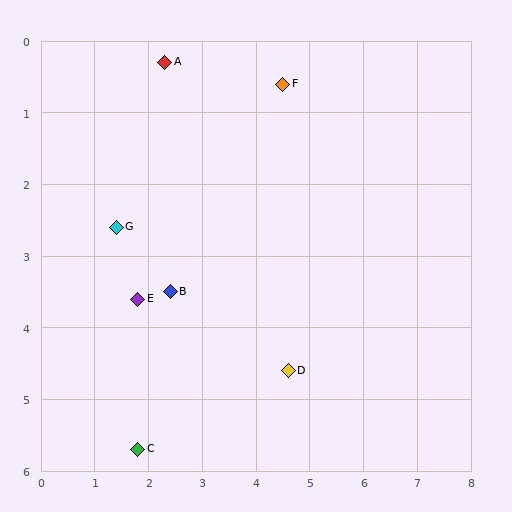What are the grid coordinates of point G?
Point G is at approximately (1.4, 2.6).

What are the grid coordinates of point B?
Point B is at approximately (2.4, 3.5).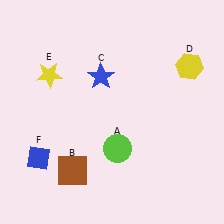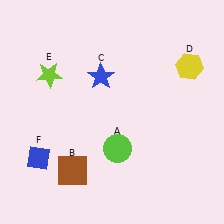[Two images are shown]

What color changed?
The star (E) changed from yellow in Image 1 to lime in Image 2.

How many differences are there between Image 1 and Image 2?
There is 1 difference between the two images.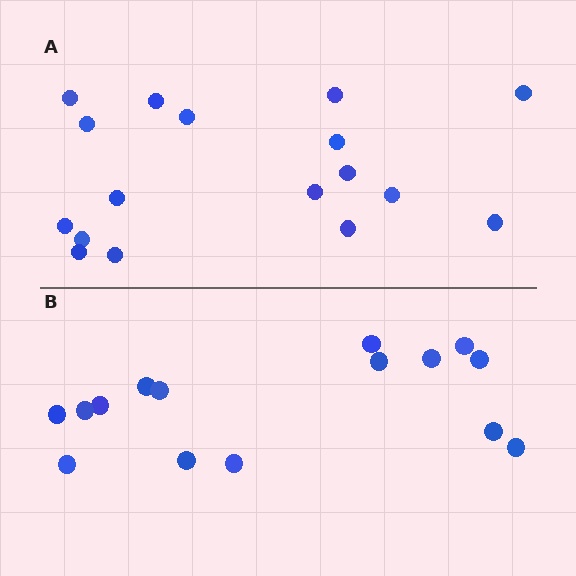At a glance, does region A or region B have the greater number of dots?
Region A (the top region) has more dots.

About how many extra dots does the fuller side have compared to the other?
Region A has just a few more — roughly 2 or 3 more dots than region B.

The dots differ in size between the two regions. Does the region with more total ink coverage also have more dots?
No. Region B has more total ink coverage because its dots are larger, but region A actually contains more individual dots. Total area can be misleading — the number of items is what matters here.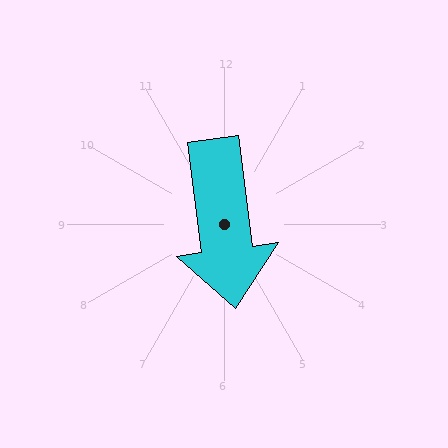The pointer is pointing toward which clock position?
Roughly 6 o'clock.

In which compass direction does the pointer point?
South.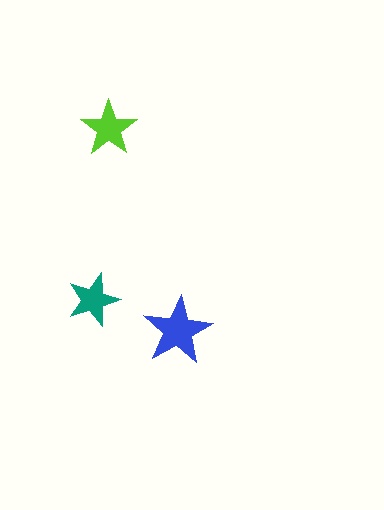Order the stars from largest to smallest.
the blue one, the lime one, the teal one.